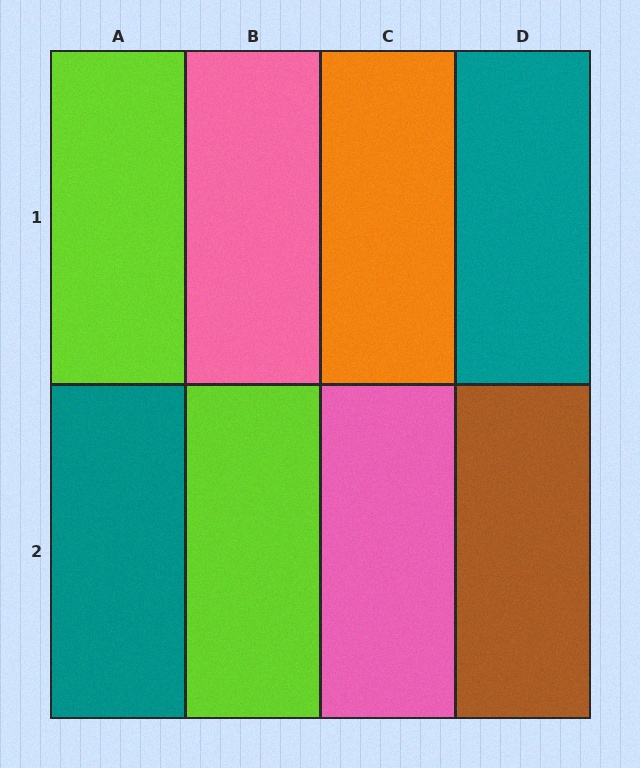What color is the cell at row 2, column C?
Pink.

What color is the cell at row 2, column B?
Lime.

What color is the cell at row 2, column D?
Brown.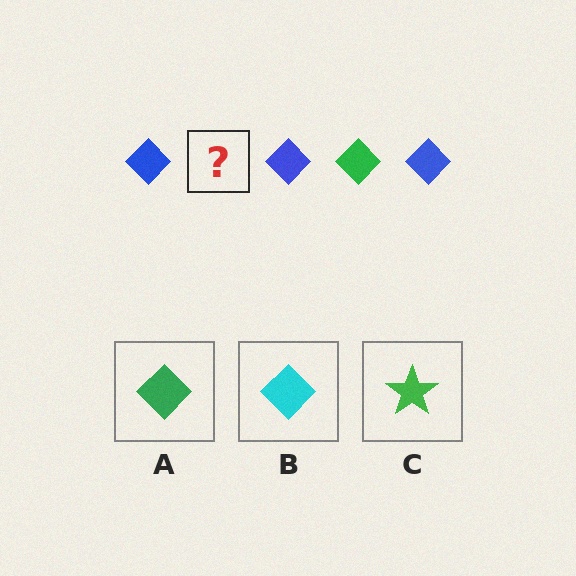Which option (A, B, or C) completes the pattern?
A.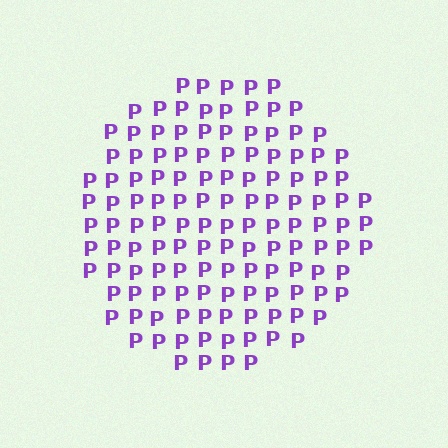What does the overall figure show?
The overall figure shows a circle.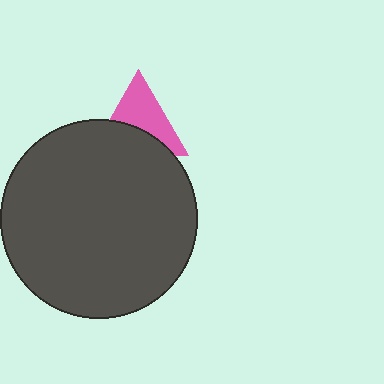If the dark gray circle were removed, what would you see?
You would see the complete pink triangle.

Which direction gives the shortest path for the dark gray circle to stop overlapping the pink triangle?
Moving down gives the shortest separation.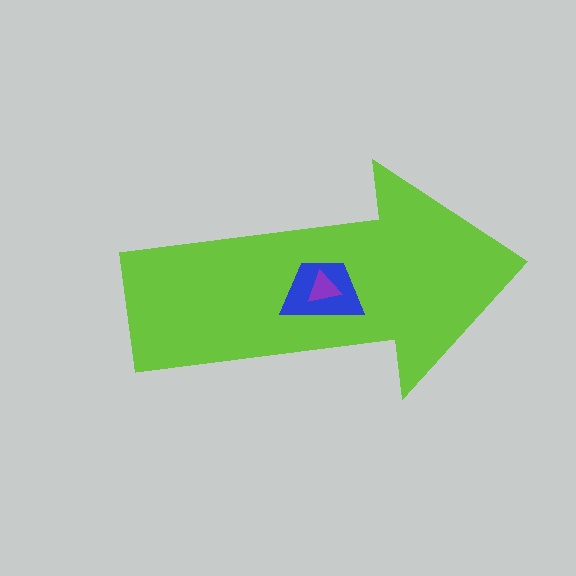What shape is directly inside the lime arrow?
The blue trapezoid.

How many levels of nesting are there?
3.